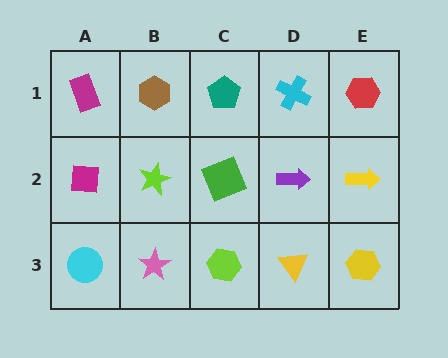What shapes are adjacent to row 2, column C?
A teal pentagon (row 1, column C), a lime hexagon (row 3, column C), a lime star (row 2, column B), a purple arrow (row 2, column D).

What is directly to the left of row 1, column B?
A magenta rectangle.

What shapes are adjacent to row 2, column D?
A cyan cross (row 1, column D), a yellow triangle (row 3, column D), a green square (row 2, column C), a yellow arrow (row 2, column E).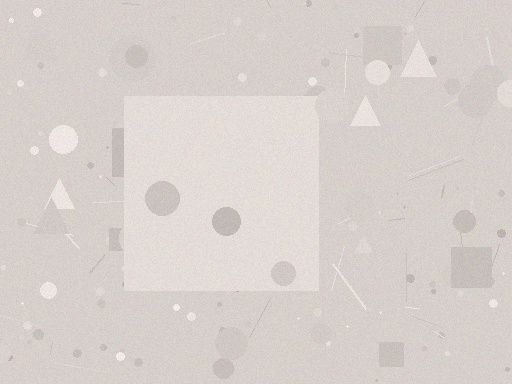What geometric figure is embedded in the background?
A square is embedded in the background.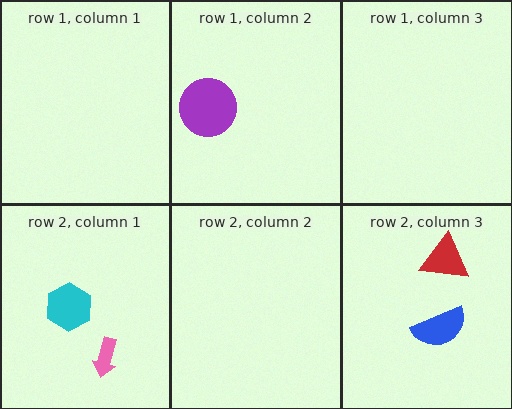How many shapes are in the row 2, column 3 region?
2.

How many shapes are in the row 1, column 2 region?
1.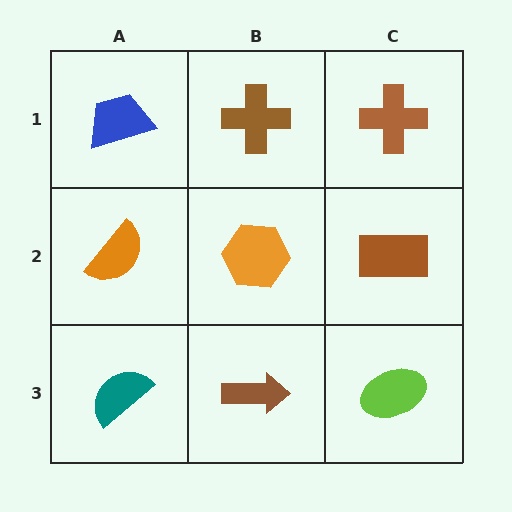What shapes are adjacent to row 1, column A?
An orange semicircle (row 2, column A), a brown cross (row 1, column B).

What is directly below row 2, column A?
A teal semicircle.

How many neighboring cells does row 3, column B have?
3.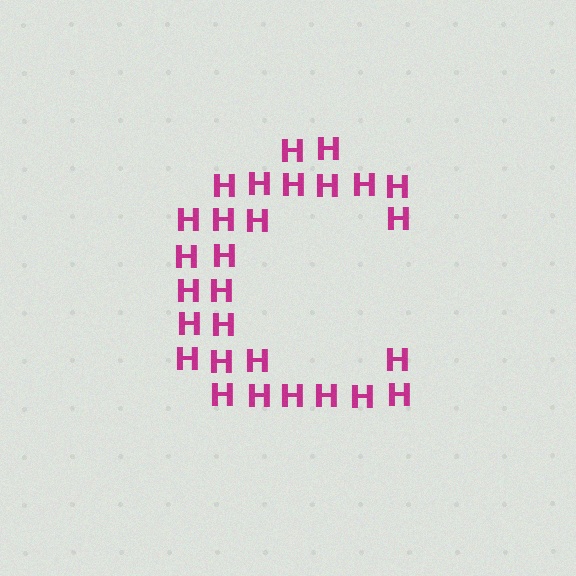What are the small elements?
The small elements are letter H's.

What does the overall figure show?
The overall figure shows the letter C.